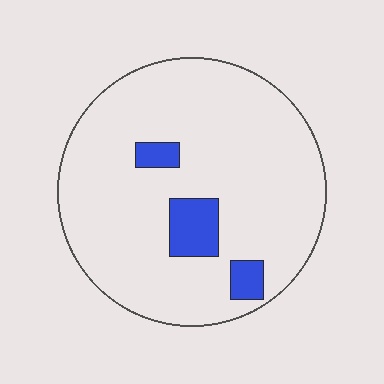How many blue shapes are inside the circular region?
3.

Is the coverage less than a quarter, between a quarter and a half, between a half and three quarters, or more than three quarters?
Less than a quarter.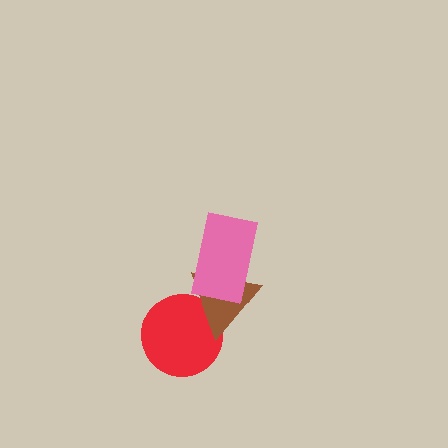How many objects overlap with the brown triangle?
2 objects overlap with the brown triangle.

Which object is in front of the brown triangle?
The pink rectangle is in front of the brown triangle.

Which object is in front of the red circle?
The brown triangle is in front of the red circle.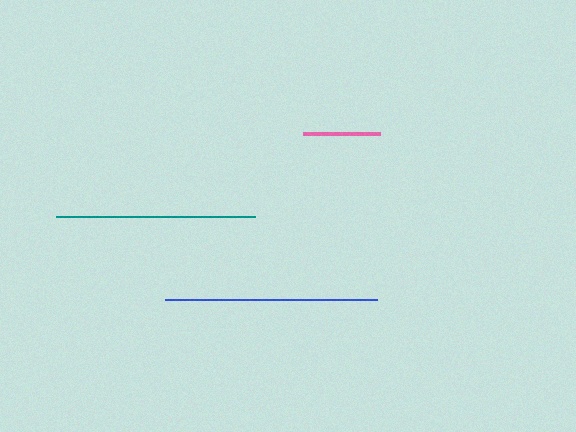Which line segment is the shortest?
The pink line is the shortest at approximately 76 pixels.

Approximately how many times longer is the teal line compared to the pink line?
The teal line is approximately 2.6 times the length of the pink line.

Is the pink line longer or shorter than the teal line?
The teal line is longer than the pink line.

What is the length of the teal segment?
The teal segment is approximately 199 pixels long.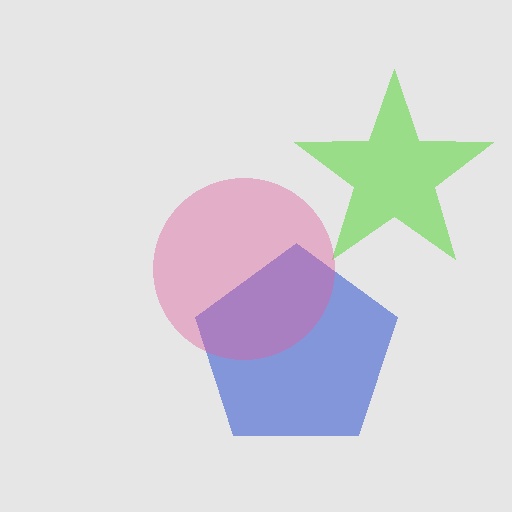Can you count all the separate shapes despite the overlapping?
Yes, there are 3 separate shapes.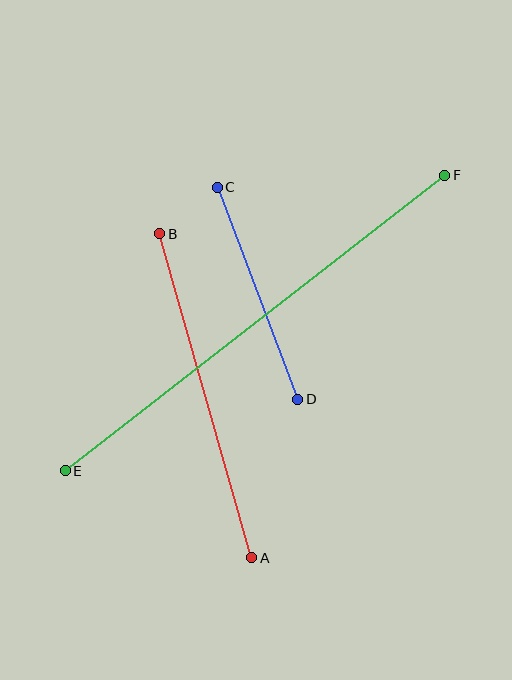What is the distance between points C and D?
The distance is approximately 226 pixels.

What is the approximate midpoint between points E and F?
The midpoint is at approximately (255, 323) pixels.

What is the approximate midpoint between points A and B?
The midpoint is at approximately (206, 396) pixels.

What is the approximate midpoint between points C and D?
The midpoint is at approximately (257, 293) pixels.